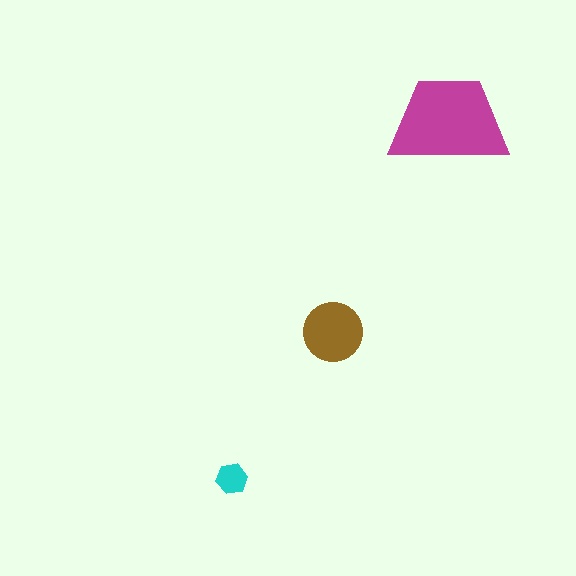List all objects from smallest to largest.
The cyan hexagon, the brown circle, the magenta trapezoid.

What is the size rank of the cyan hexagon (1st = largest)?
3rd.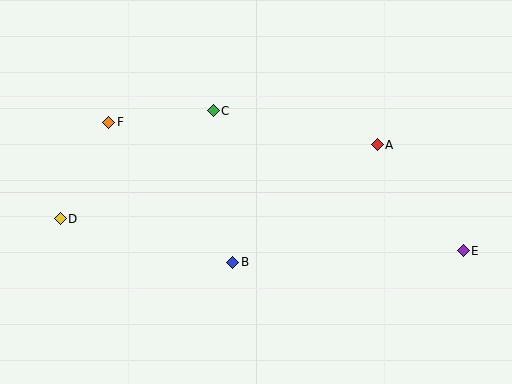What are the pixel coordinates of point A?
Point A is at (377, 145).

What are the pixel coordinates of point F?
Point F is at (109, 122).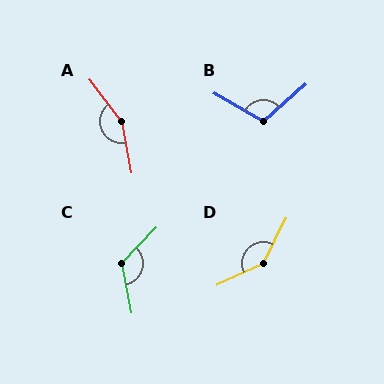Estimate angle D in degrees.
Approximately 140 degrees.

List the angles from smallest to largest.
B (108°), C (124°), D (140°), A (153°).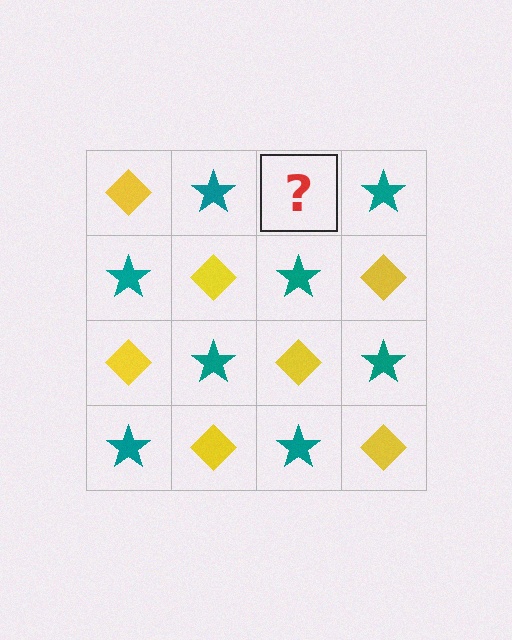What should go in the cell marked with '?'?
The missing cell should contain a yellow diamond.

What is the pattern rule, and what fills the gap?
The rule is that it alternates yellow diamond and teal star in a checkerboard pattern. The gap should be filled with a yellow diamond.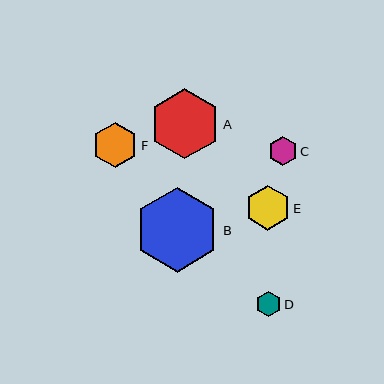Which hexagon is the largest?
Hexagon B is the largest with a size of approximately 85 pixels.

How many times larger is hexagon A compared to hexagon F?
Hexagon A is approximately 1.6 times the size of hexagon F.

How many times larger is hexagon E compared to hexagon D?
Hexagon E is approximately 1.8 times the size of hexagon D.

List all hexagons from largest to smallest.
From largest to smallest: B, A, E, F, C, D.